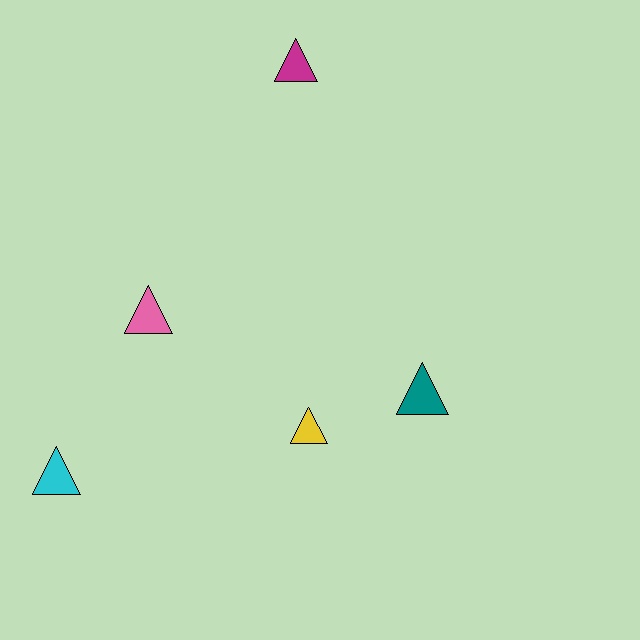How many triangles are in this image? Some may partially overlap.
There are 5 triangles.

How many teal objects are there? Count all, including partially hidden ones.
There is 1 teal object.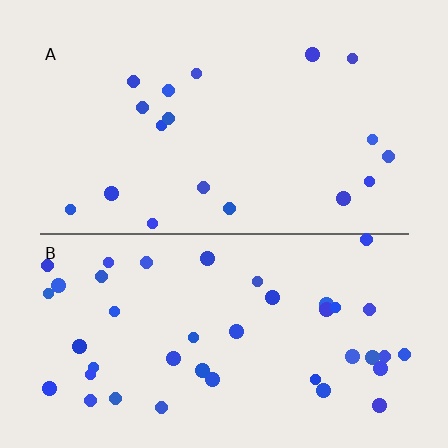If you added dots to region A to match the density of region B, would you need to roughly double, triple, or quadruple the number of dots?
Approximately double.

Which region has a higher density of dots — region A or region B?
B (the bottom).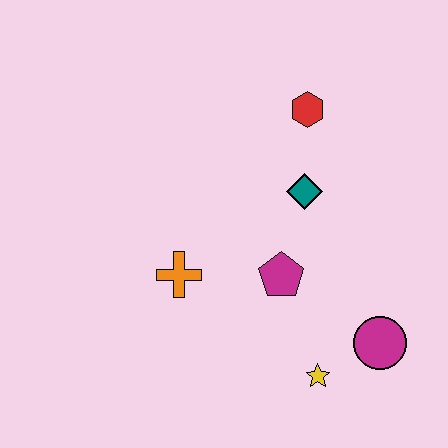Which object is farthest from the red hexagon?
The yellow star is farthest from the red hexagon.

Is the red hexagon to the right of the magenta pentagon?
Yes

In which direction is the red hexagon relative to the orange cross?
The red hexagon is above the orange cross.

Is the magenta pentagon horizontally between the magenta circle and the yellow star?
No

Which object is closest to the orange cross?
The magenta pentagon is closest to the orange cross.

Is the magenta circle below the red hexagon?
Yes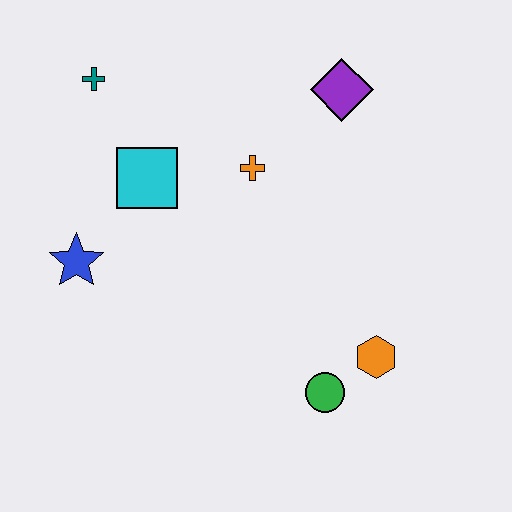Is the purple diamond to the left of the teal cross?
No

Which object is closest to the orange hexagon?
The green circle is closest to the orange hexagon.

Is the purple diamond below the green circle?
No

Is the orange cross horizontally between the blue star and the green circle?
Yes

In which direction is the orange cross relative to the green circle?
The orange cross is above the green circle.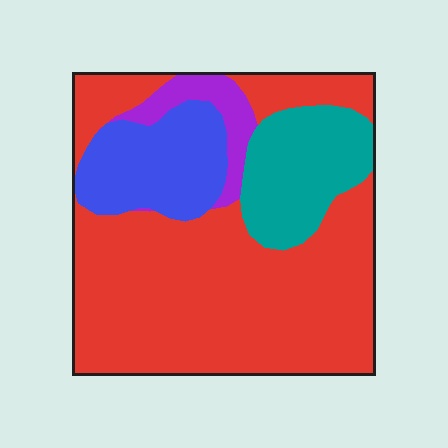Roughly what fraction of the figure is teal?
Teal covers 15% of the figure.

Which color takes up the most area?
Red, at roughly 65%.